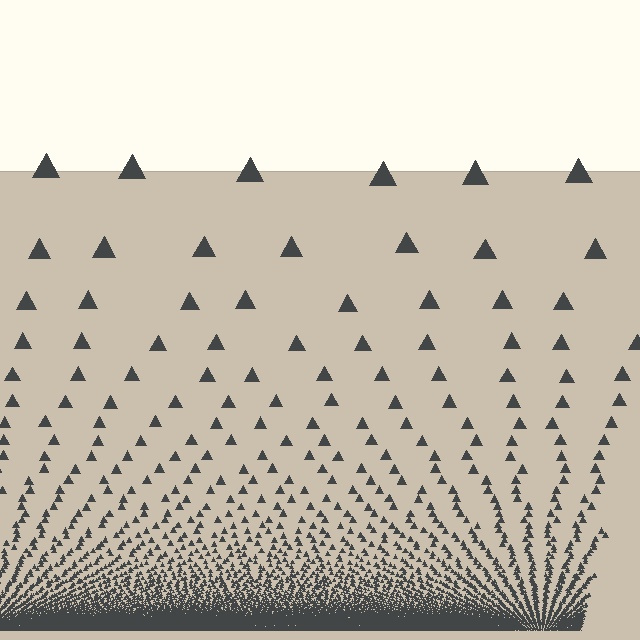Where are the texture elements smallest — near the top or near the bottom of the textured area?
Near the bottom.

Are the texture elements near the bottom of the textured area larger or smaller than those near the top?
Smaller. The gradient is inverted — elements near the bottom are smaller and denser.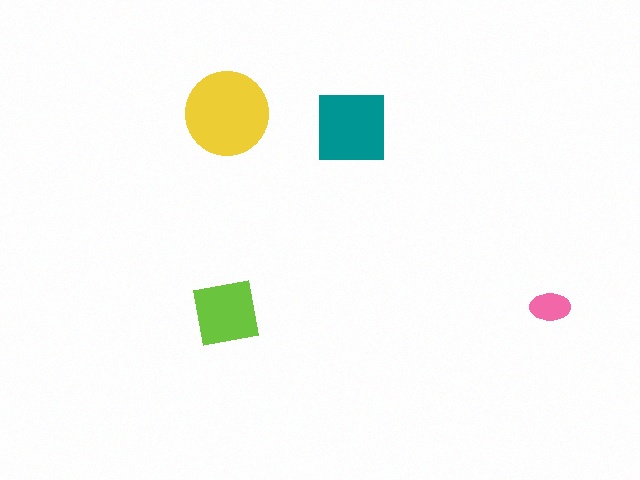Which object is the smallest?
The pink ellipse.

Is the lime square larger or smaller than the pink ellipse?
Larger.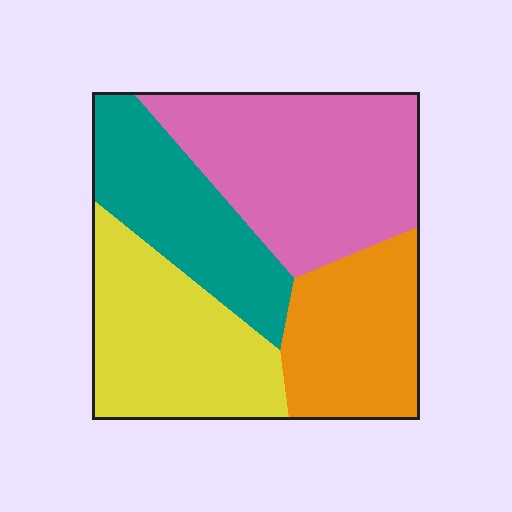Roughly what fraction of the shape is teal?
Teal covers roughly 20% of the shape.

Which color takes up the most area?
Pink, at roughly 35%.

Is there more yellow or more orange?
Yellow.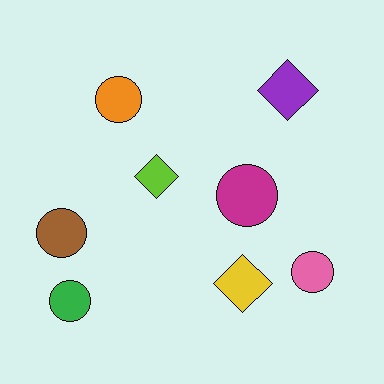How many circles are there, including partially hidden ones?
There are 5 circles.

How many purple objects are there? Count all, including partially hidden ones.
There is 1 purple object.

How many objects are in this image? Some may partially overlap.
There are 8 objects.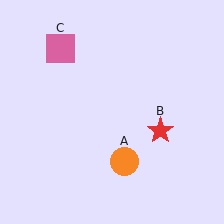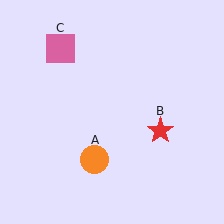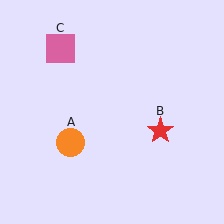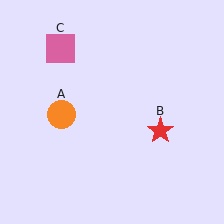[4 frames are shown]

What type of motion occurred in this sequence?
The orange circle (object A) rotated clockwise around the center of the scene.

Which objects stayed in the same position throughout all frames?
Red star (object B) and pink square (object C) remained stationary.